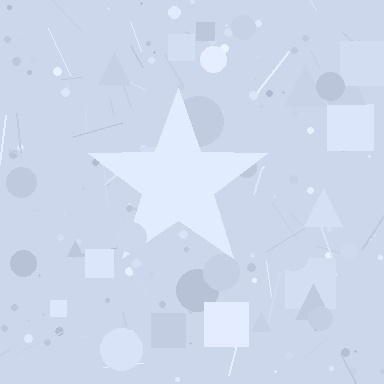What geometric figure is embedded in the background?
A star is embedded in the background.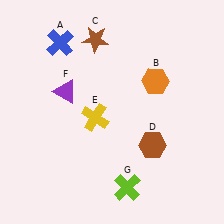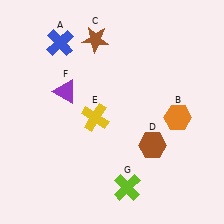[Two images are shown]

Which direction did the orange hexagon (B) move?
The orange hexagon (B) moved down.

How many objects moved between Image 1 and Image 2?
1 object moved between the two images.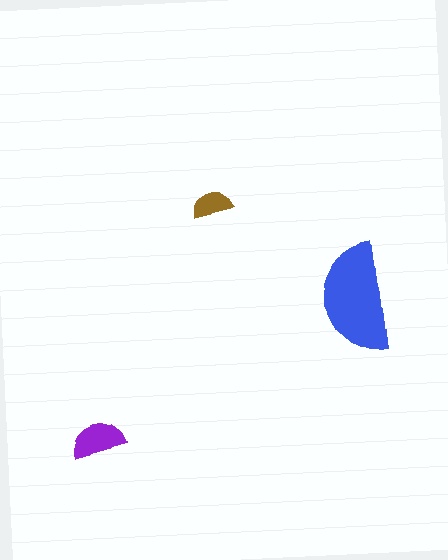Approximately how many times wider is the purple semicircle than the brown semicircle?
About 1.5 times wider.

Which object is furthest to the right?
The blue semicircle is rightmost.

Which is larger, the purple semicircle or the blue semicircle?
The blue one.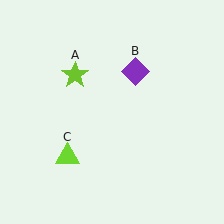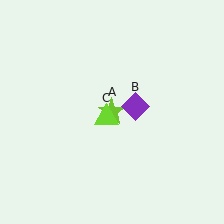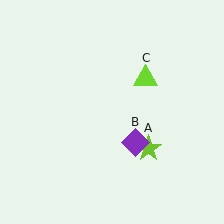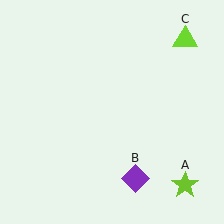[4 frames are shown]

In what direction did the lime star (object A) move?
The lime star (object A) moved down and to the right.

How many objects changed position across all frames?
3 objects changed position: lime star (object A), purple diamond (object B), lime triangle (object C).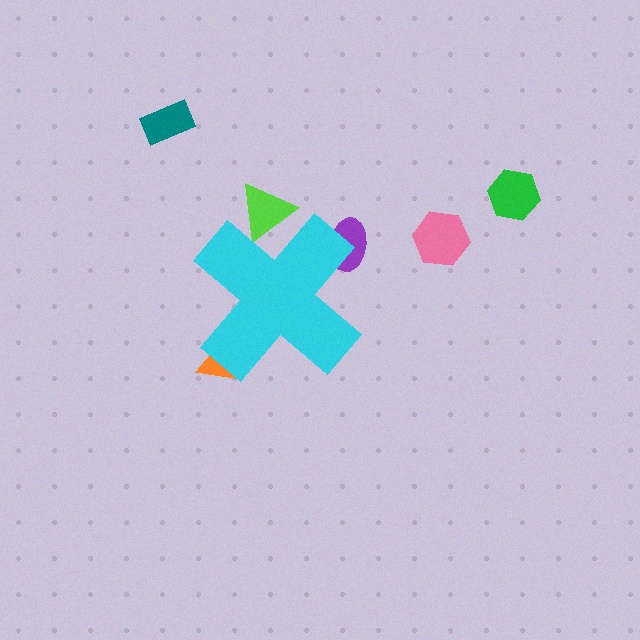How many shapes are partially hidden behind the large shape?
3 shapes are partially hidden.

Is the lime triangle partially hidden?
Yes, the lime triangle is partially hidden behind the cyan cross.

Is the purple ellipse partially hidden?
Yes, the purple ellipse is partially hidden behind the cyan cross.